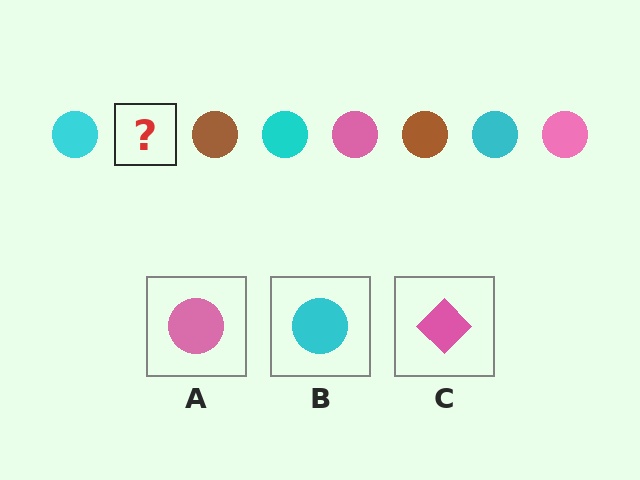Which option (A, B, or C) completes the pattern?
A.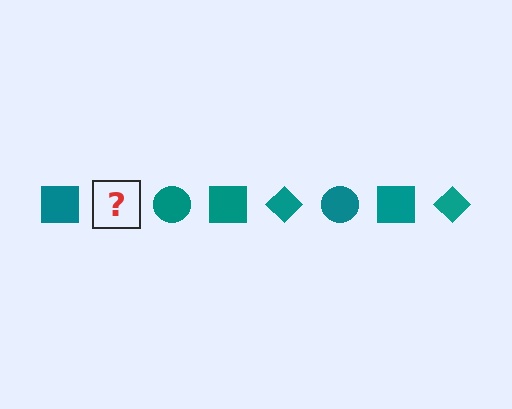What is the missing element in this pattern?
The missing element is a teal diamond.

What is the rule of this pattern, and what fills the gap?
The rule is that the pattern cycles through square, diamond, circle shapes in teal. The gap should be filled with a teal diamond.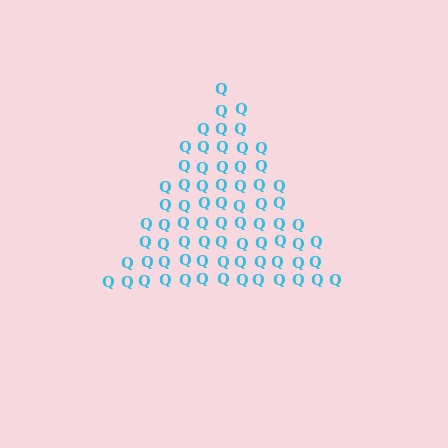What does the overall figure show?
The overall figure shows a triangle.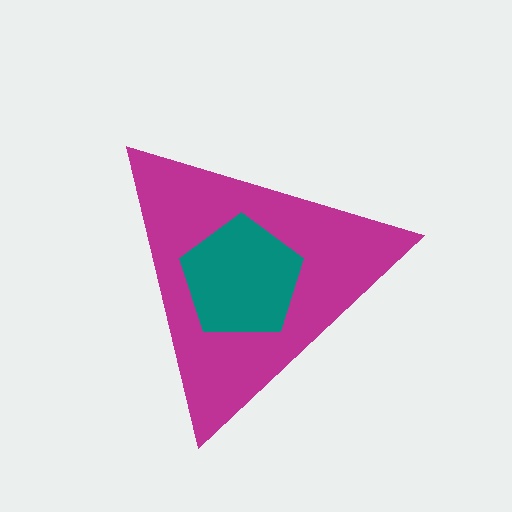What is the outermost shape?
The magenta triangle.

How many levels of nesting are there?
2.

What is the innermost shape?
The teal pentagon.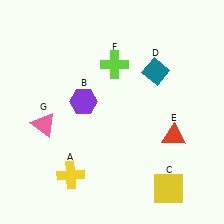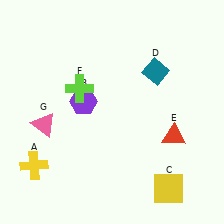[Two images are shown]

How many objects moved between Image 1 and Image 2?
2 objects moved between the two images.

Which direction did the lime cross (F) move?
The lime cross (F) moved left.